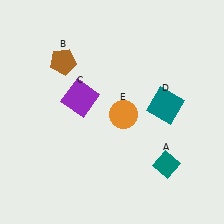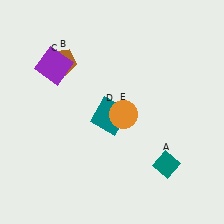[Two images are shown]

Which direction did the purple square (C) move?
The purple square (C) moved up.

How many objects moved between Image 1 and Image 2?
2 objects moved between the two images.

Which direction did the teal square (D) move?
The teal square (D) moved left.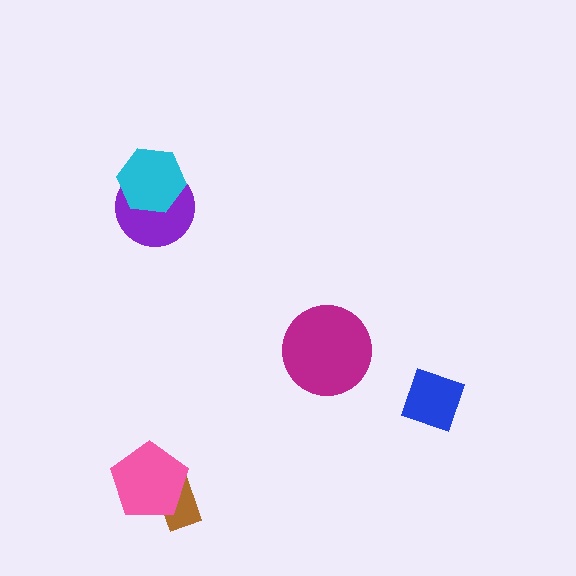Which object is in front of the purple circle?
The cyan hexagon is in front of the purple circle.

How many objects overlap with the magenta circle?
0 objects overlap with the magenta circle.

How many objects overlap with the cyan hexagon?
1 object overlaps with the cyan hexagon.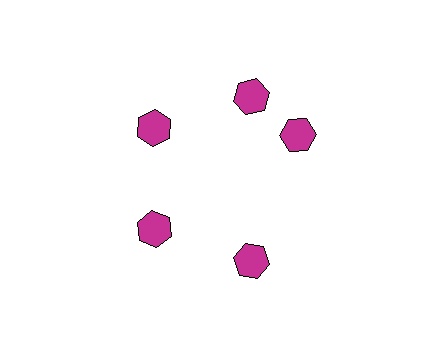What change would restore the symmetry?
The symmetry would be restored by rotating it back into even spacing with its neighbors so that all 5 hexagons sit at equal angles and equal distance from the center.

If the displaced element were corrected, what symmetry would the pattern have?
It would have 5-fold rotational symmetry — the pattern would map onto itself every 72 degrees.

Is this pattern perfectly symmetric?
No. The 5 magenta hexagons are arranged in a ring, but one element near the 3 o'clock position is rotated out of alignment along the ring, breaking the 5-fold rotational symmetry.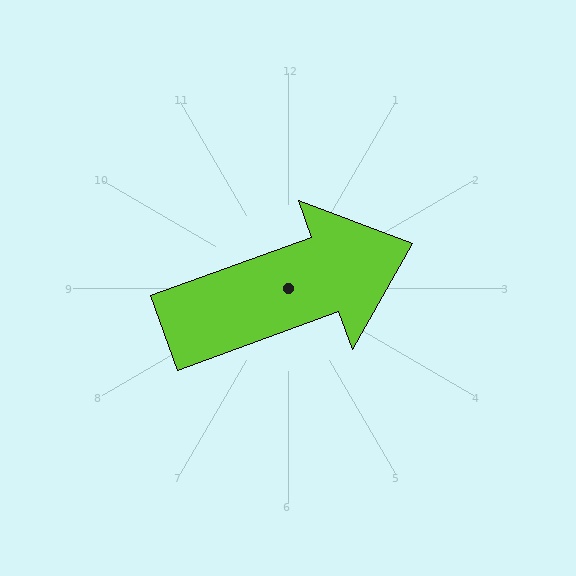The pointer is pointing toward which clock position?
Roughly 2 o'clock.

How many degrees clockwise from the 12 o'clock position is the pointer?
Approximately 70 degrees.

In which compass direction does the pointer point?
East.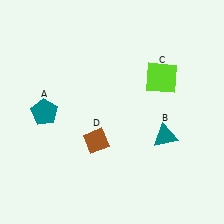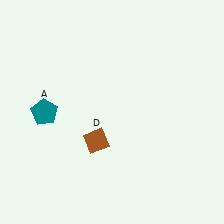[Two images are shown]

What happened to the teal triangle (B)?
The teal triangle (B) was removed in Image 2. It was in the bottom-right area of Image 1.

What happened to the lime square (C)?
The lime square (C) was removed in Image 2. It was in the top-right area of Image 1.